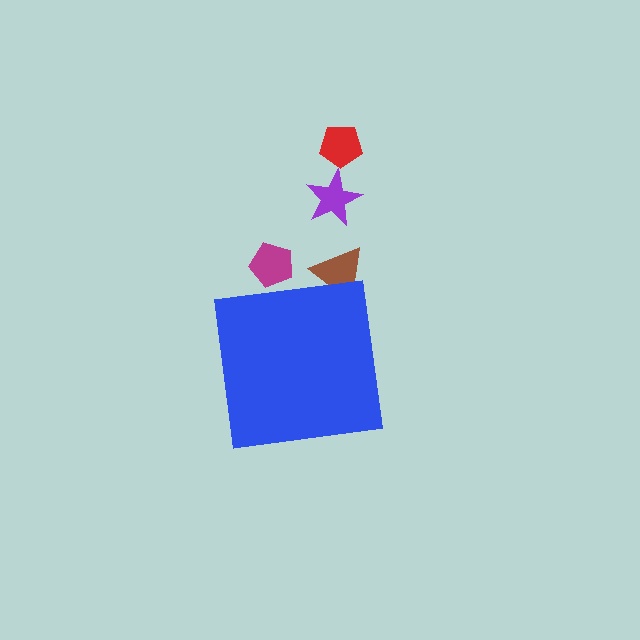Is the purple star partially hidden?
No, the purple star is fully visible.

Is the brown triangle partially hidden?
Yes, the brown triangle is partially hidden behind the blue square.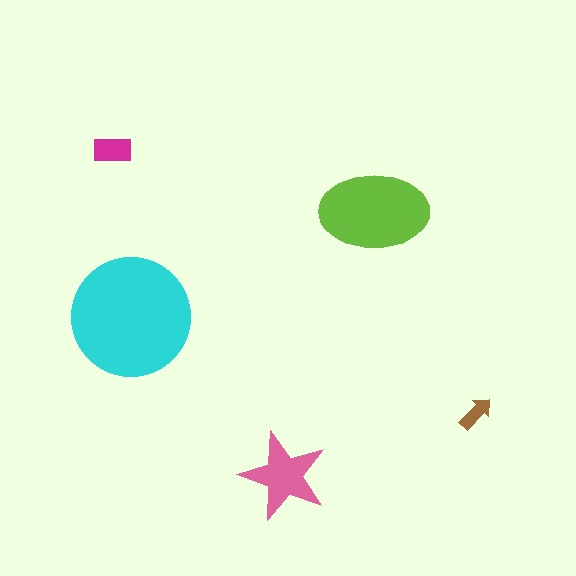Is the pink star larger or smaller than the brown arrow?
Larger.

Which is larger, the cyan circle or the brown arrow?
The cyan circle.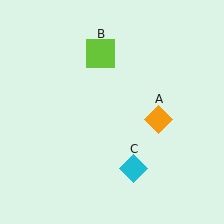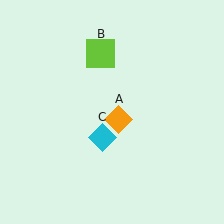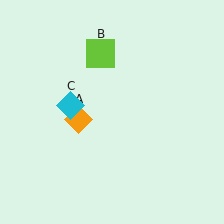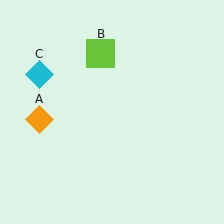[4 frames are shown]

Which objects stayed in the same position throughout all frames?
Lime square (object B) remained stationary.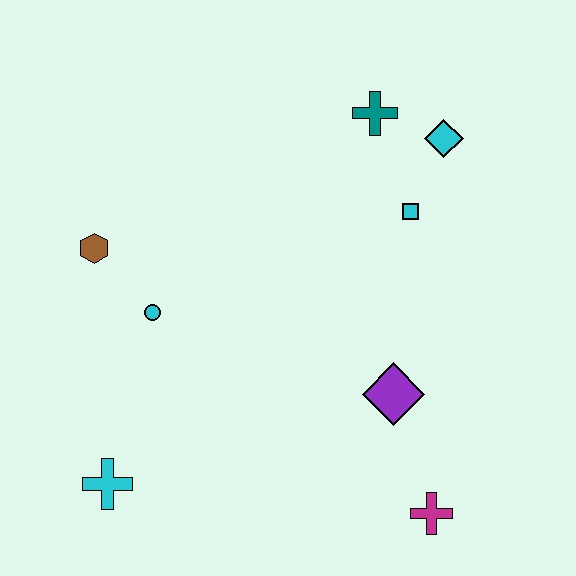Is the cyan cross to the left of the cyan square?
Yes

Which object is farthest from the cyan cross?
The cyan diamond is farthest from the cyan cross.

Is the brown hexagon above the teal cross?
No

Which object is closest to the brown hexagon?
The cyan circle is closest to the brown hexagon.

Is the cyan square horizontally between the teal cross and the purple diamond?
No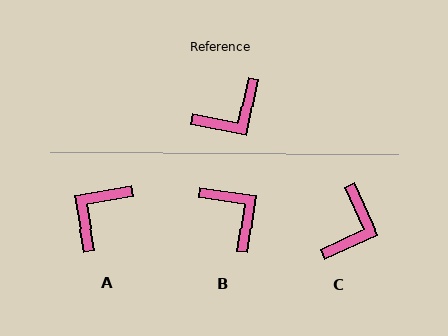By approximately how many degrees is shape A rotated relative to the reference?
Approximately 158 degrees clockwise.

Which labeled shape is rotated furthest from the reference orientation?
A, about 158 degrees away.